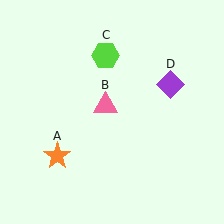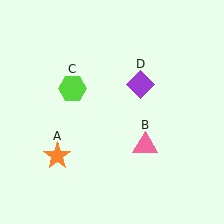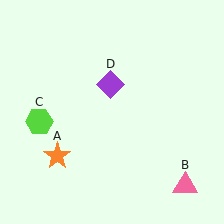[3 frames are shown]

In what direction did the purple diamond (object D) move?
The purple diamond (object D) moved left.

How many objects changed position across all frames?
3 objects changed position: pink triangle (object B), lime hexagon (object C), purple diamond (object D).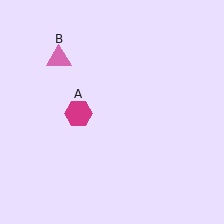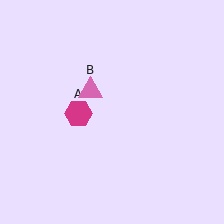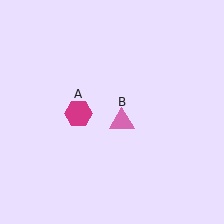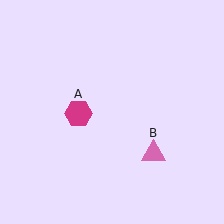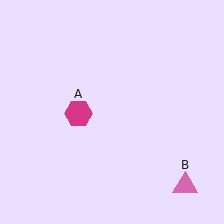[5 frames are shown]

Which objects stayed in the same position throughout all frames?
Magenta hexagon (object A) remained stationary.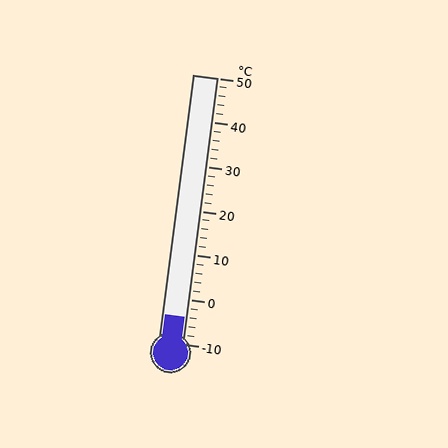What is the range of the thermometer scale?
The thermometer scale ranges from -10°C to 50°C.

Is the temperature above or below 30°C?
The temperature is below 30°C.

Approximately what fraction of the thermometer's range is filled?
The thermometer is filled to approximately 10% of its range.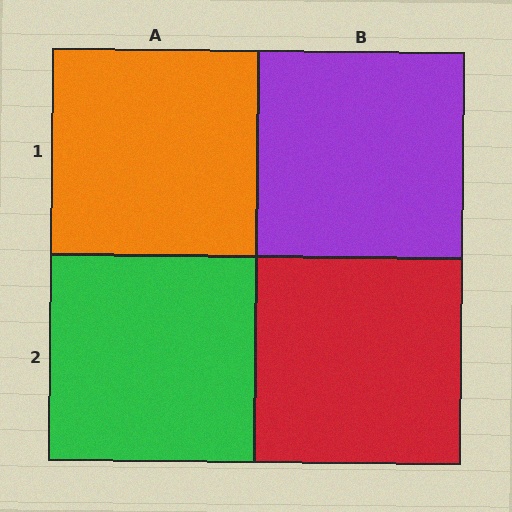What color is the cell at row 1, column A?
Orange.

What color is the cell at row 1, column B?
Purple.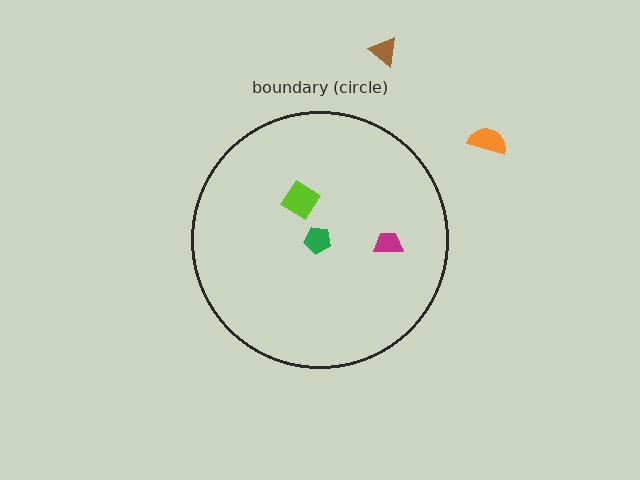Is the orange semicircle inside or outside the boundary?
Outside.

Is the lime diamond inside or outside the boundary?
Inside.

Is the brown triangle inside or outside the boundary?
Outside.